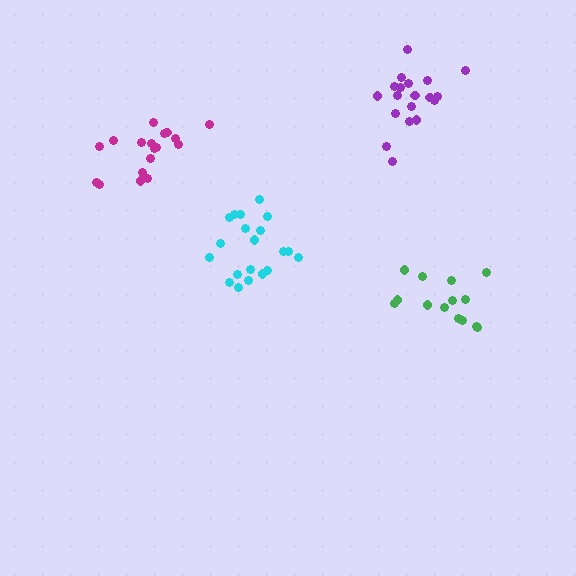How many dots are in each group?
Group 1: 19 dots, Group 2: 18 dots, Group 3: 14 dots, Group 4: 20 dots (71 total).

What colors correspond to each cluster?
The clusters are colored: purple, magenta, green, cyan.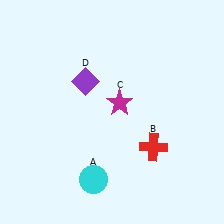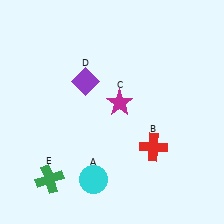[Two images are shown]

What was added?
A green cross (E) was added in Image 2.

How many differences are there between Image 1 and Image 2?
There is 1 difference between the two images.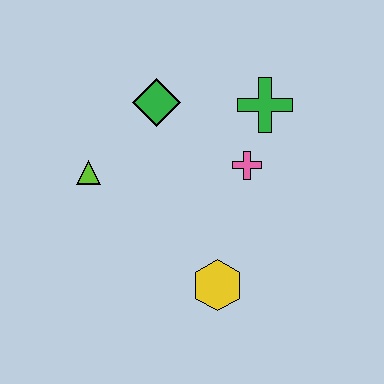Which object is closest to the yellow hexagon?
The pink cross is closest to the yellow hexagon.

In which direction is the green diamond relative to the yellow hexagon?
The green diamond is above the yellow hexagon.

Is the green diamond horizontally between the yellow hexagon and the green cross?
No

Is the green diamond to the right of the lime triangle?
Yes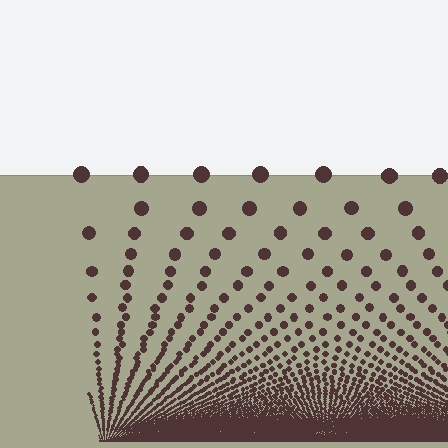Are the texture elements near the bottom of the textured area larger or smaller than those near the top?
Smaller. The gradient is inverted — elements near the bottom are smaller and denser.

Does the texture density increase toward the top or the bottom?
Density increases toward the bottom.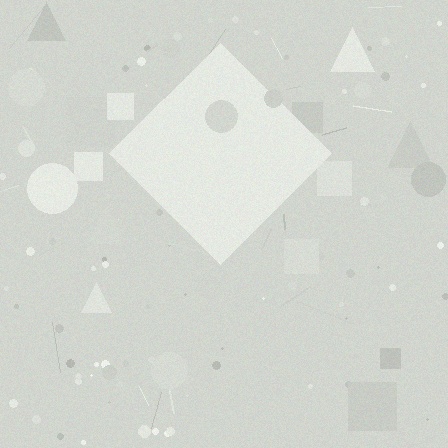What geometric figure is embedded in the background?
A diamond is embedded in the background.